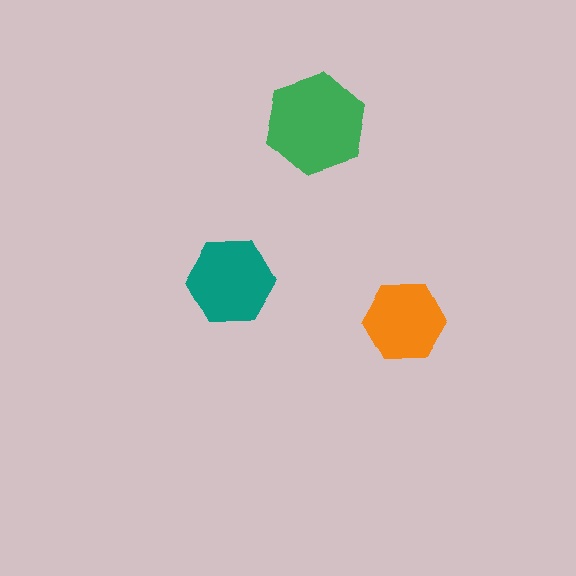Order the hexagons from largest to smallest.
the green one, the teal one, the orange one.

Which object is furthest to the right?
The orange hexagon is rightmost.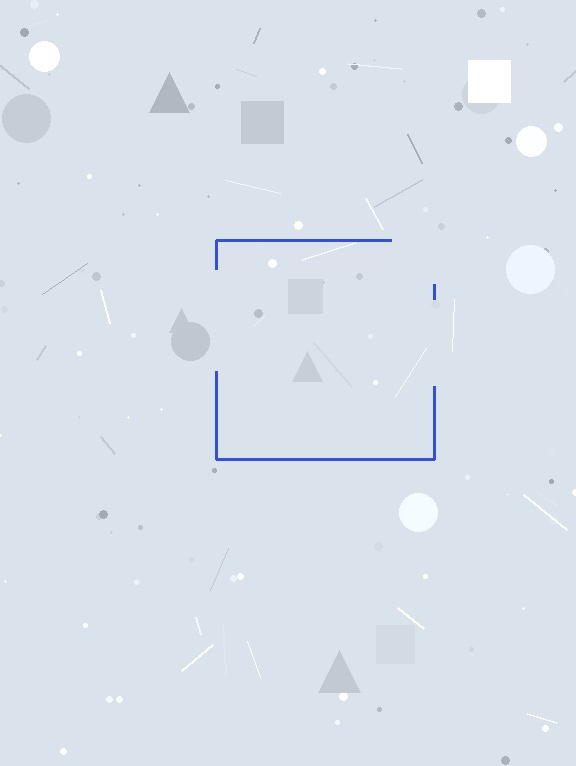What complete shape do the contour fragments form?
The contour fragments form a square.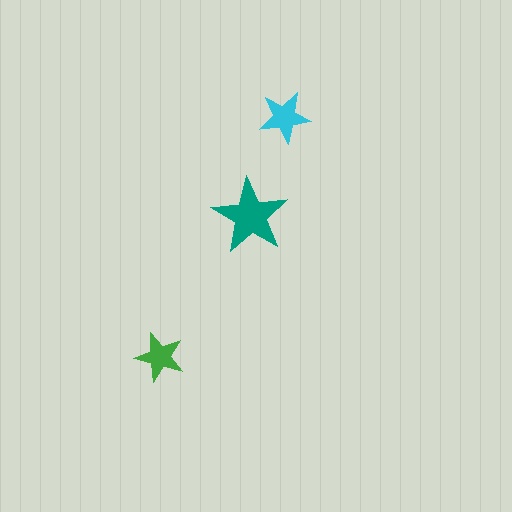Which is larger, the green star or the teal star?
The teal one.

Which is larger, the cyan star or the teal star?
The teal one.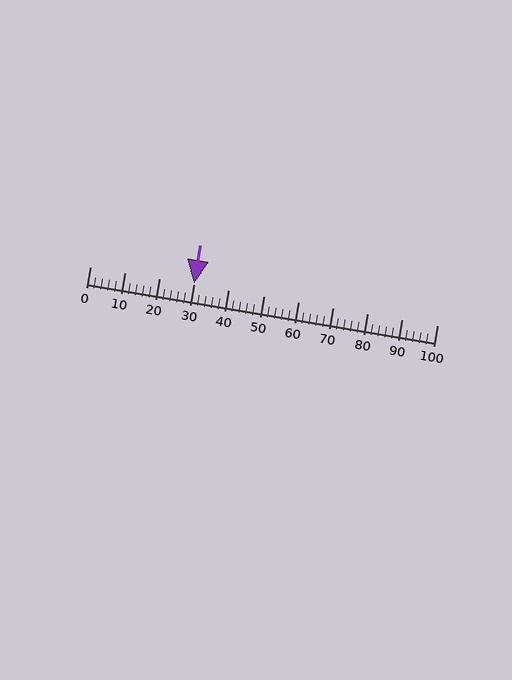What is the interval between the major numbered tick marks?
The major tick marks are spaced 10 units apart.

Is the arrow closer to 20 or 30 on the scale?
The arrow is closer to 30.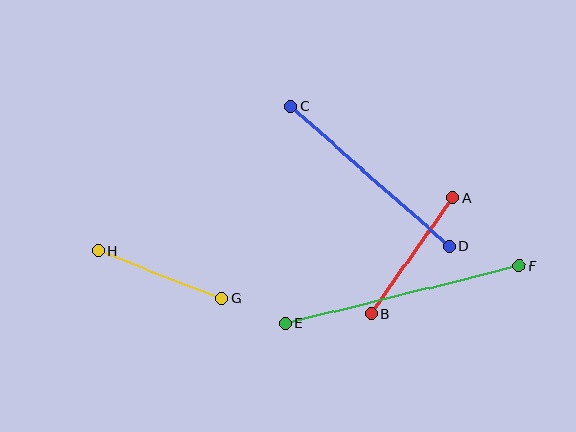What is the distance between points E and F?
The distance is approximately 241 pixels.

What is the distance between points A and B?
The distance is approximately 142 pixels.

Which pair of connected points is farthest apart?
Points E and F are farthest apart.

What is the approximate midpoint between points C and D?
The midpoint is at approximately (370, 176) pixels.